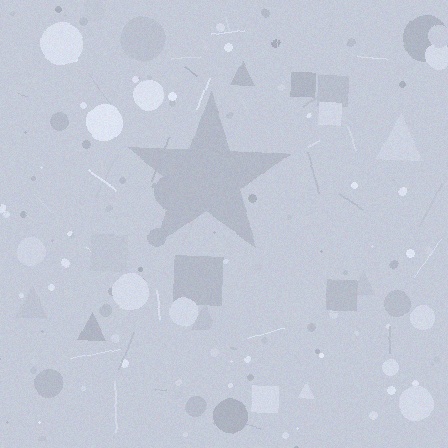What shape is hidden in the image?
A star is hidden in the image.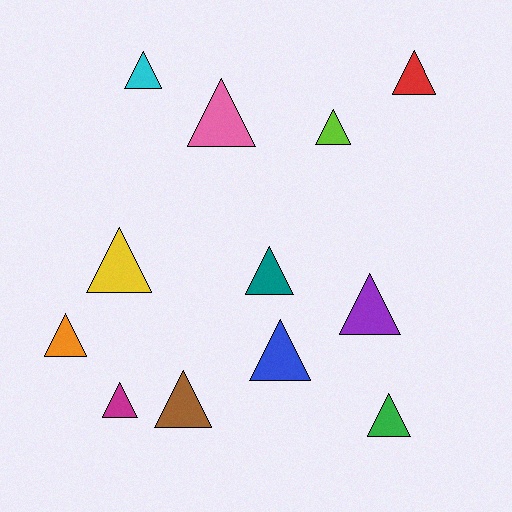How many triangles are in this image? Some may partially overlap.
There are 12 triangles.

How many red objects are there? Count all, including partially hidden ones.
There is 1 red object.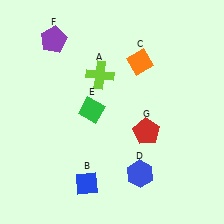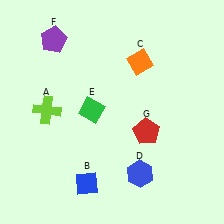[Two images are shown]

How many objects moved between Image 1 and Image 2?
1 object moved between the two images.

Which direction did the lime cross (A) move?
The lime cross (A) moved left.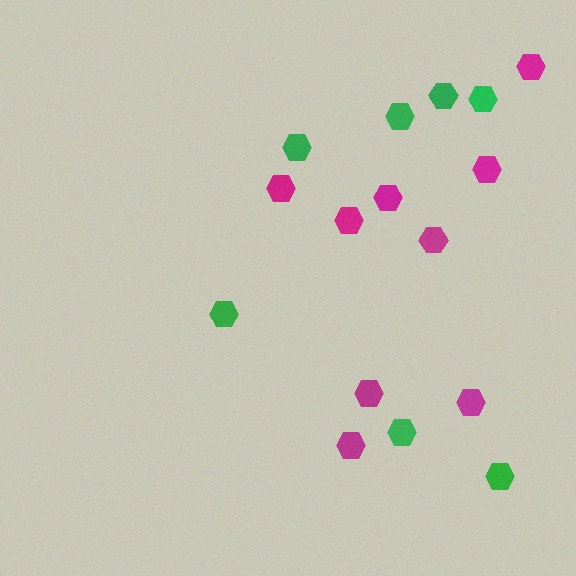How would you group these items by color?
There are 2 groups: one group of green hexagons (7) and one group of magenta hexagons (9).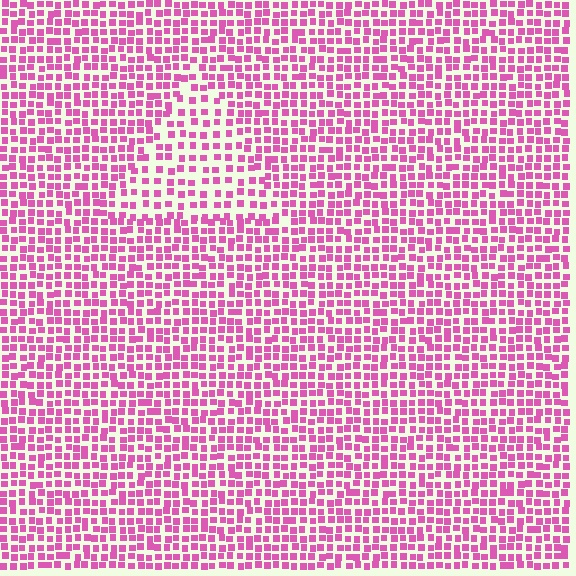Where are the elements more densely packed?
The elements are more densely packed outside the triangle boundary.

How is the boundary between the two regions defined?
The boundary is defined by a change in element density (approximately 1.7x ratio). All elements are the same color, size, and shape.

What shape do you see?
I see a triangle.